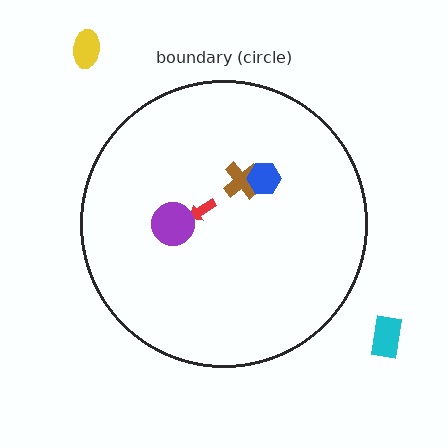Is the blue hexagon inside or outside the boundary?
Inside.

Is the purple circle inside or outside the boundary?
Inside.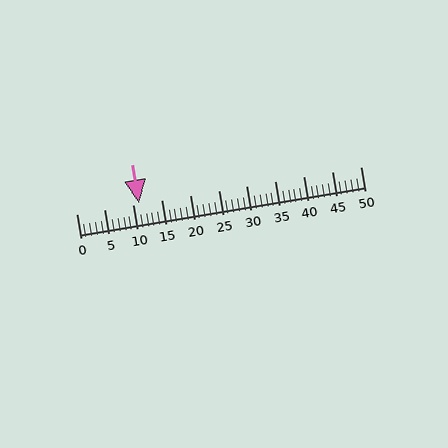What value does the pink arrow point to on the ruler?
The pink arrow points to approximately 11.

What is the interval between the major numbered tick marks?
The major tick marks are spaced 5 units apart.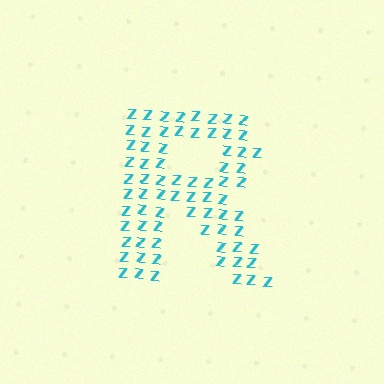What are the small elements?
The small elements are letter Z's.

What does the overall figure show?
The overall figure shows the letter R.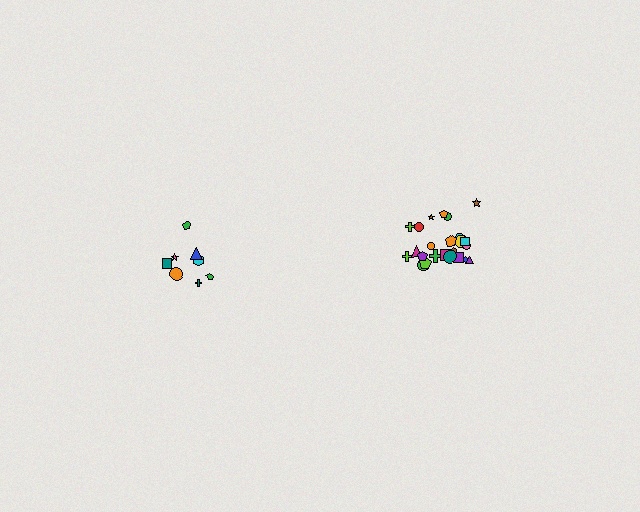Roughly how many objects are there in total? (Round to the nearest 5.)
Roughly 35 objects in total.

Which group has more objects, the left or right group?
The right group.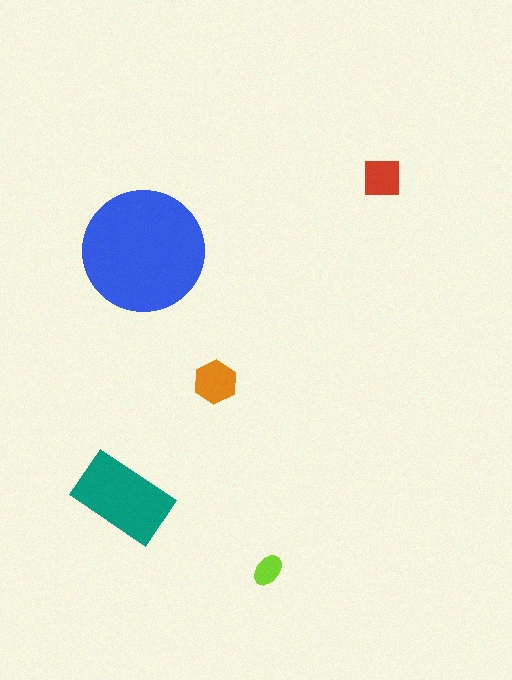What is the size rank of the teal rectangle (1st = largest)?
2nd.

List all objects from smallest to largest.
The lime ellipse, the red square, the orange hexagon, the teal rectangle, the blue circle.